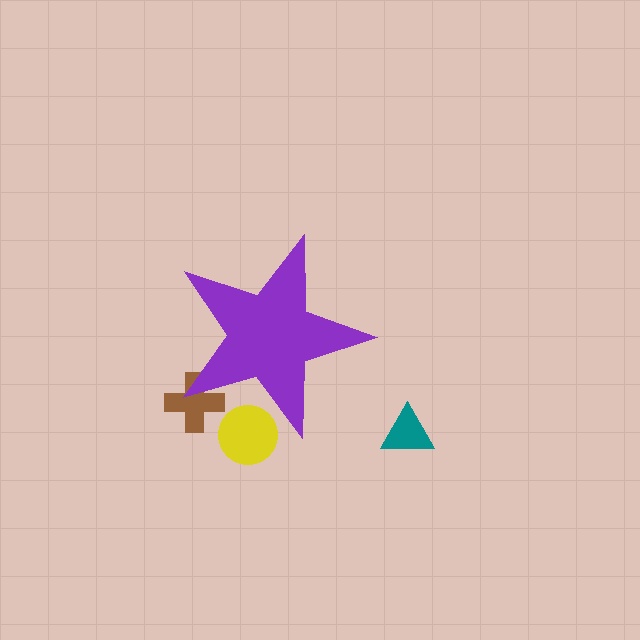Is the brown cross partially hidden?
Yes, the brown cross is partially hidden behind the purple star.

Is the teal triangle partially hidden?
No, the teal triangle is fully visible.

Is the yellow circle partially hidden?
Yes, the yellow circle is partially hidden behind the purple star.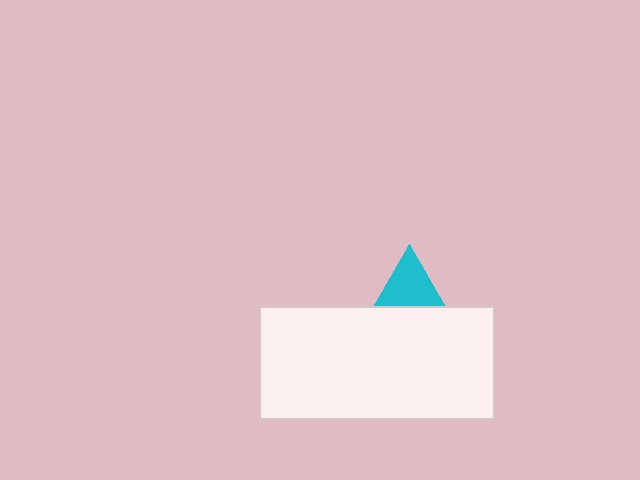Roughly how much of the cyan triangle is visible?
A small part of it is visible (roughly 38%).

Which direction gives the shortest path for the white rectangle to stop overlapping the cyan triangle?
Moving down gives the shortest separation.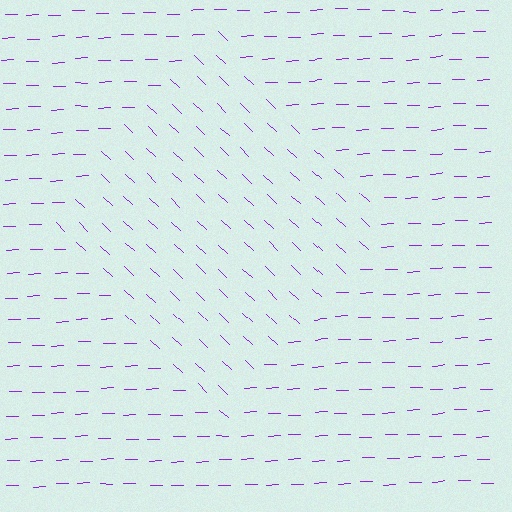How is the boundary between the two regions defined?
The boundary is defined purely by a change in line orientation (approximately 45 degrees difference). All lines are the same color and thickness.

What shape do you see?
I see a diamond.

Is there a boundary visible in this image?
Yes, there is a texture boundary formed by a change in line orientation.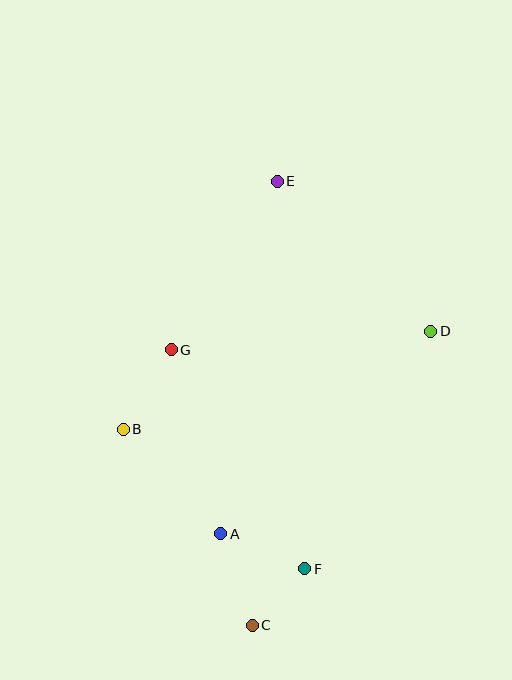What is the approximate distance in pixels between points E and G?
The distance between E and G is approximately 199 pixels.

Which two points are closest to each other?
Points C and F are closest to each other.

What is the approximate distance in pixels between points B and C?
The distance between B and C is approximately 234 pixels.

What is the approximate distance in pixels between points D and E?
The distance between D and E is approximately 215 pixels.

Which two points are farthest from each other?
Points C and E are farthest from each other.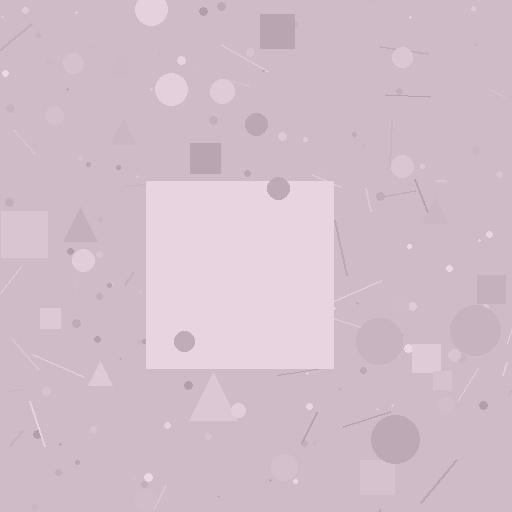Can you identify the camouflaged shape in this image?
The camouflaged shape is a square.